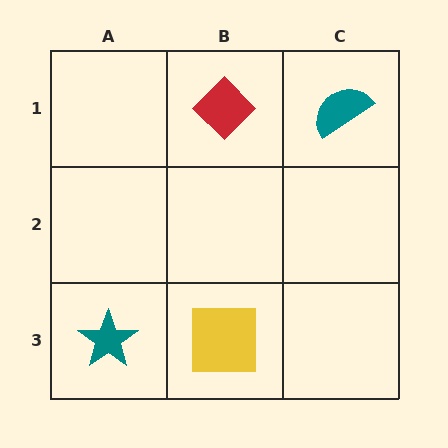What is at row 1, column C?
A teal semicircle.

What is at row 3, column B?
A yellow square.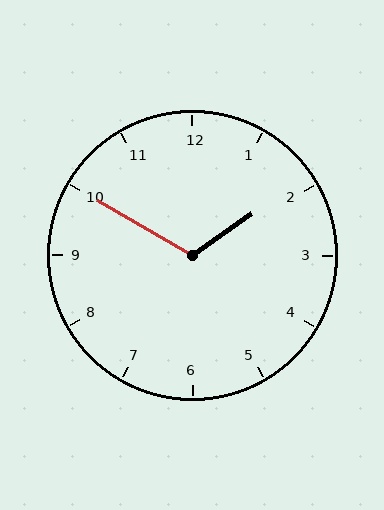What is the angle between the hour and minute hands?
Approximately 115 degrees.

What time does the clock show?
1:50.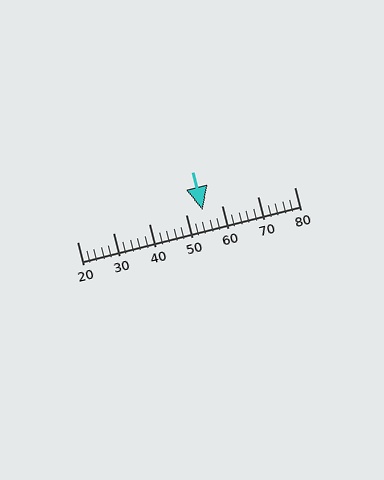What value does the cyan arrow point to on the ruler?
The cyan arrow points to approximately 55.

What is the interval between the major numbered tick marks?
The major tick marks are spaced 10 units apart.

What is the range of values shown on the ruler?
The ruler shows values from 20 to 80.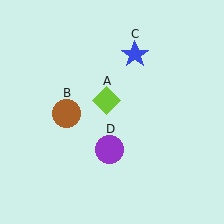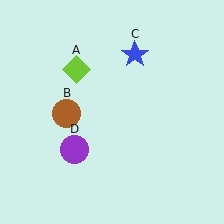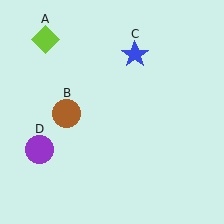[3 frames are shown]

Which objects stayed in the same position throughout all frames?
Brown circle (object B) and blue star (object C) remained stationary.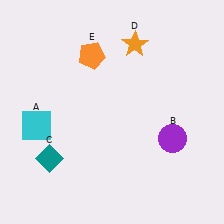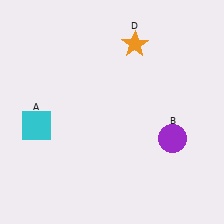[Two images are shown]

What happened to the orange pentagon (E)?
The orange pentagon (E) was removed in Image 2. It was in the top-left area of Image 1.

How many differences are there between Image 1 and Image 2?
There are 2 differences between the two images.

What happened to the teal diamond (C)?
The teal diamond (C) was removed in Image 2. It was in the bottom-left area of Image 1.